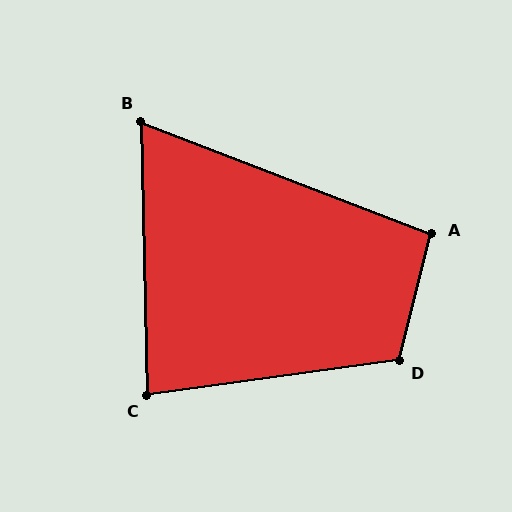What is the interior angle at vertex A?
Approximately 97 degrees (obtuse).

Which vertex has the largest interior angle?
D, at approximately 112 degrees.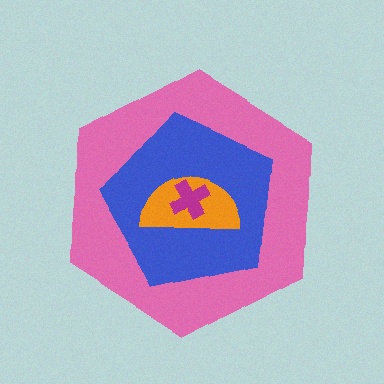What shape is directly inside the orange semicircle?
The magenta cross.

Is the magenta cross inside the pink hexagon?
Yes.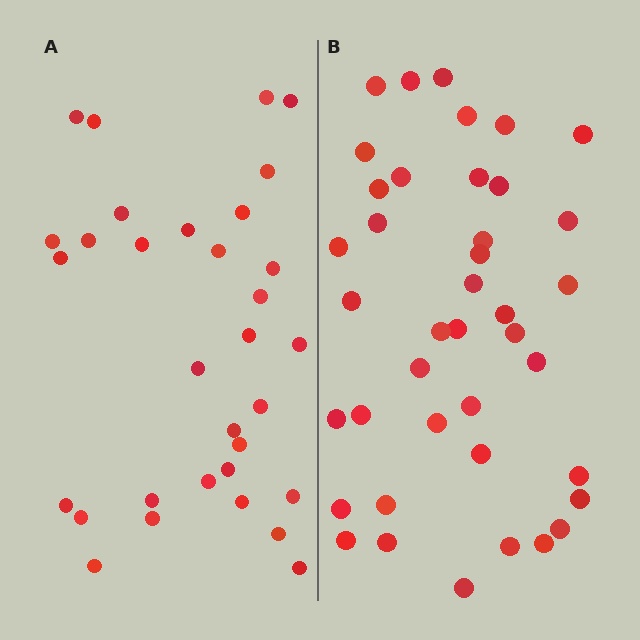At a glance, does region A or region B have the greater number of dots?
Region B (the right region) has more dots.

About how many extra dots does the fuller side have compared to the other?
Region B has roughly 8 or so more dots than region A.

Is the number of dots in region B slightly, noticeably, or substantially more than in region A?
Region B has noticeably more, but not dramatically so. The ratio is roughly 1.2 to 1.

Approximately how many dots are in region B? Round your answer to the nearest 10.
About 40 dots.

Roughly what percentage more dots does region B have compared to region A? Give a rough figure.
About 25% more.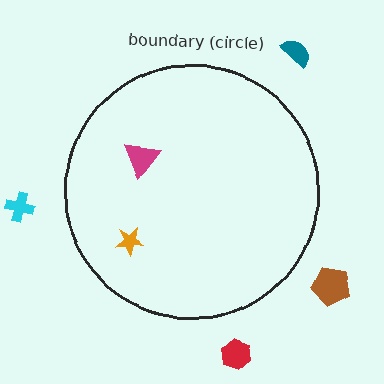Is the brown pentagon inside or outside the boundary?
Outside.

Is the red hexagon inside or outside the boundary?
Outside.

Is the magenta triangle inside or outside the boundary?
Inside.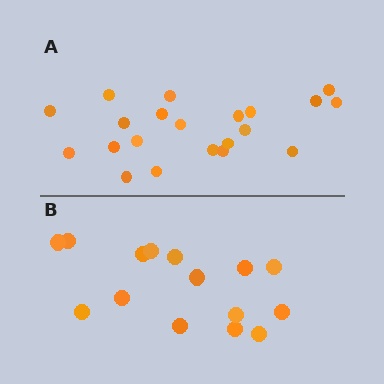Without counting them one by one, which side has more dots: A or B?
Region A (the top region) has more dots.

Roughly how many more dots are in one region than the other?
Region A has about 6 more dots than region B.